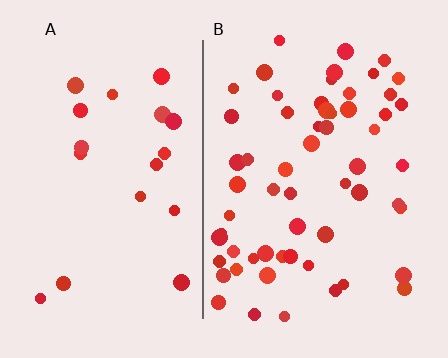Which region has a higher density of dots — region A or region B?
B (the right).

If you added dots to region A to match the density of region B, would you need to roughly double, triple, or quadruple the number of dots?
Approximately triple.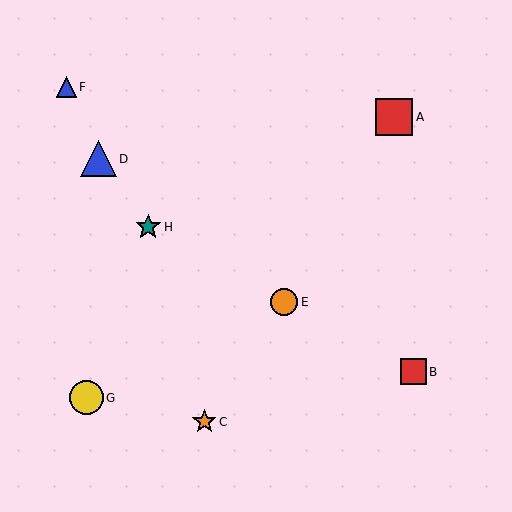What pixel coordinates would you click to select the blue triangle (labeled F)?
Click at (66, 87) to select the blue triangle F.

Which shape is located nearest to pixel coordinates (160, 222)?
The teal star (labeled H) at (148, 227) is nearest to that location.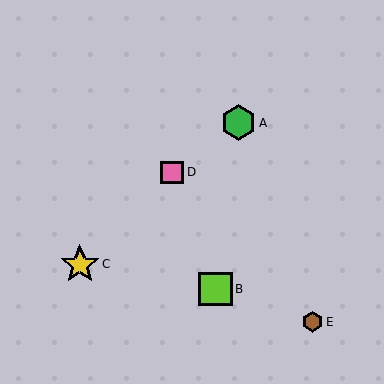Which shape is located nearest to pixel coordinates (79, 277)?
The yellow star (labeled C) at (80, 264) is nearest to that location.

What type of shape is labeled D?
Shape D is a pink square.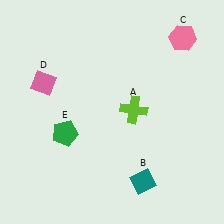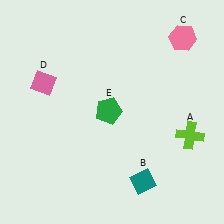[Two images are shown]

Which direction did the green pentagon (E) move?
The green pentagon (E) moved right.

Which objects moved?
The objects that moved are: the lime cross (A), the green pentagon (E).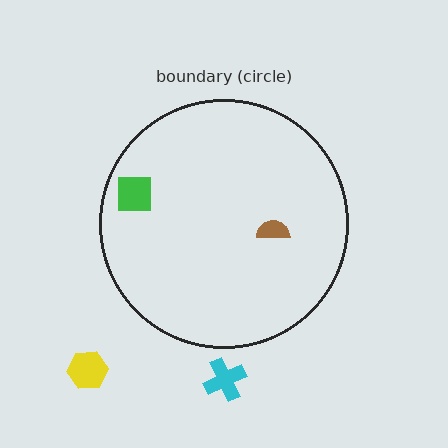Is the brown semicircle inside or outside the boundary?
Inside.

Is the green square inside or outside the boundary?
Inside.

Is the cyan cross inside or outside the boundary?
Outside.